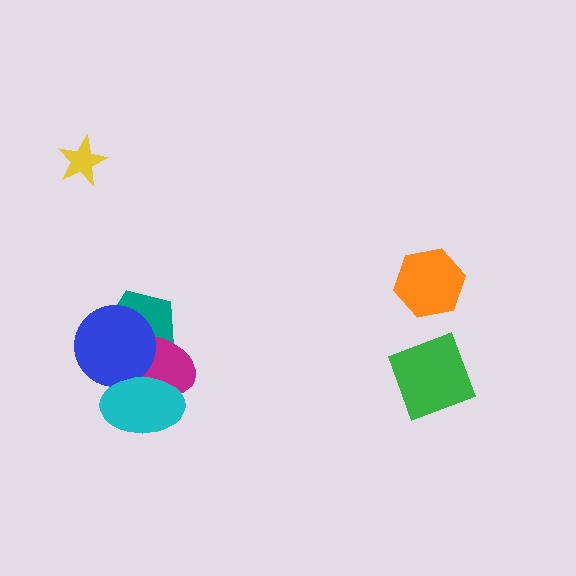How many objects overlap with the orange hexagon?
0 objects overlap with the orange hexagon.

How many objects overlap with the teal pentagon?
2 objects overlap with the teal pentagon.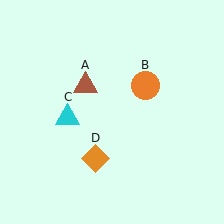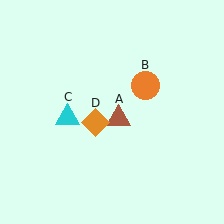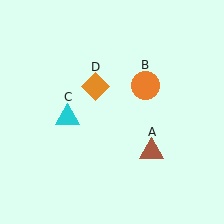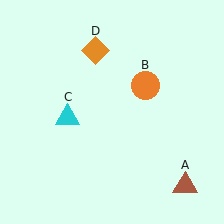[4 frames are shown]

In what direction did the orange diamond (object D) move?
The orange diamond (object D) moved up.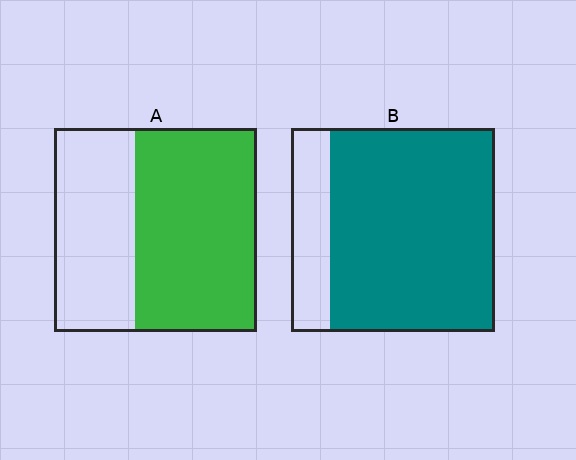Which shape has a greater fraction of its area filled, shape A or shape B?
Shape B.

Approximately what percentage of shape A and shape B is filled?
A is approximately 60% and B is approximately 80%.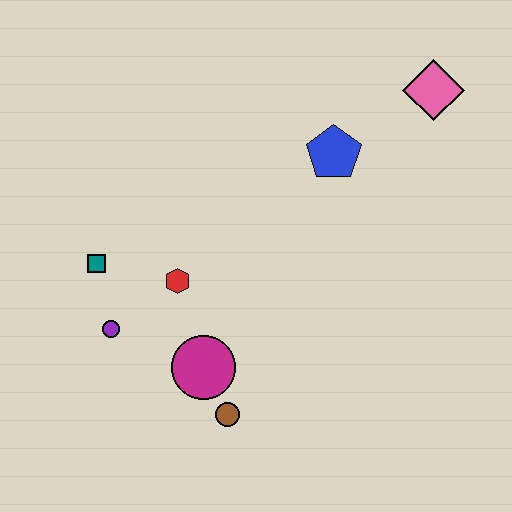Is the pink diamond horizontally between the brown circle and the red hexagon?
No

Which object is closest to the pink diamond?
The blue pentagon is closest to the pink diamond.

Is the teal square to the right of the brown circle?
No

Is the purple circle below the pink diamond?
Yes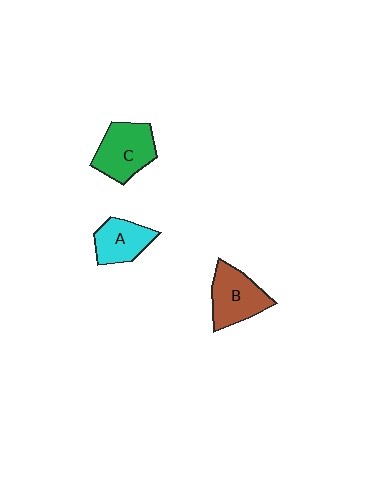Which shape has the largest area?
Shape C (green).